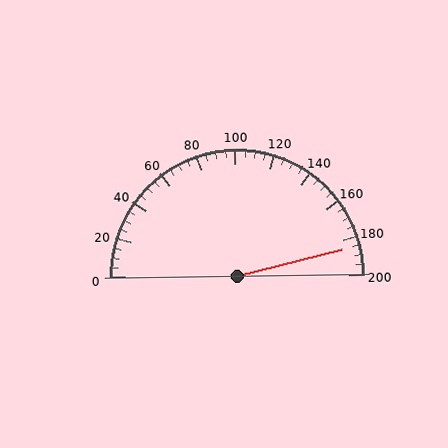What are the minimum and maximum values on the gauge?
The gauge ranges from 0 to 200.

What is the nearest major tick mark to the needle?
The nearest major tick mark is 180.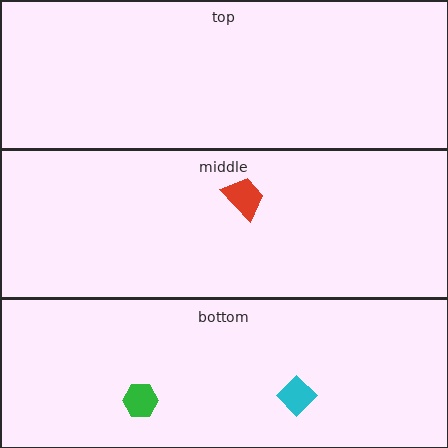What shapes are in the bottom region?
The green hexagon, the cyan diamond.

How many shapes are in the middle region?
1.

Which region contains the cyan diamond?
The bottom region.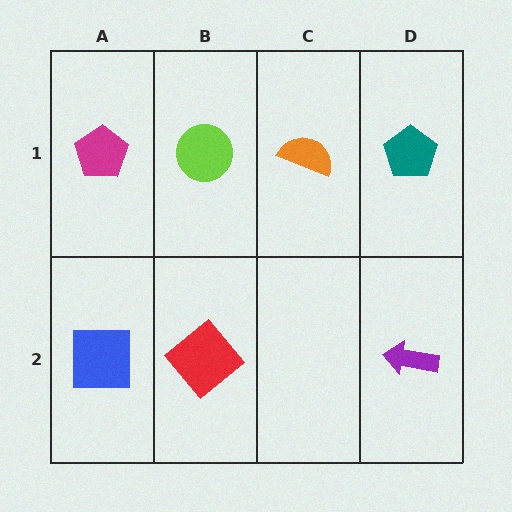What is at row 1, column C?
An orange semicircle.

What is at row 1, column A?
A magenta pentagon.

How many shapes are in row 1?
4 shapes.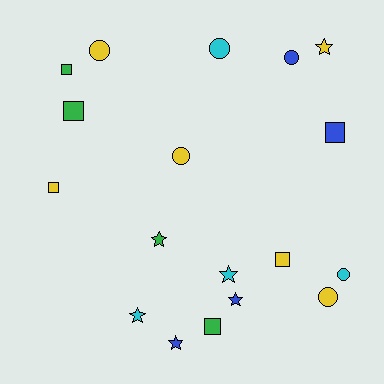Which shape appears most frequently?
Star, with 6 objects.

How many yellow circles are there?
There are 3 yellow circles.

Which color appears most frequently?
Yellow, with 6 objects.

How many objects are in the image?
There are 18 objects.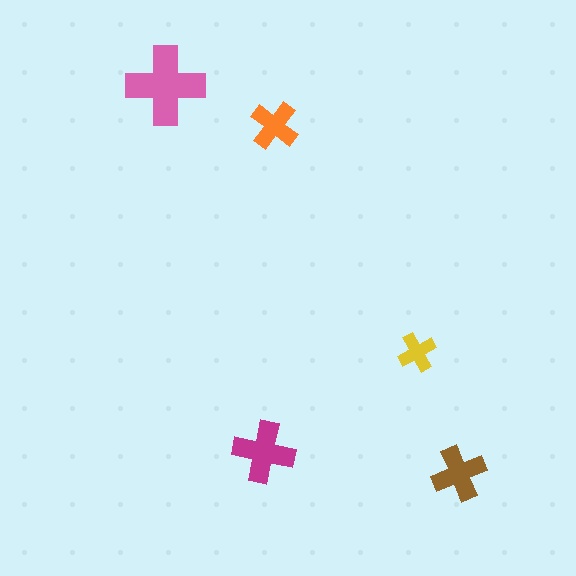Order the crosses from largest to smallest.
the pink one, the magenta one, the brown one, the orange one, the yellow one.